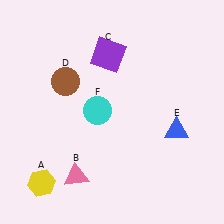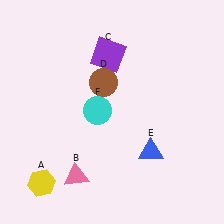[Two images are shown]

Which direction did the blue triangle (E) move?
The blue triangle (E) moved left.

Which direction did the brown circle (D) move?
The brown circle (D) moved right.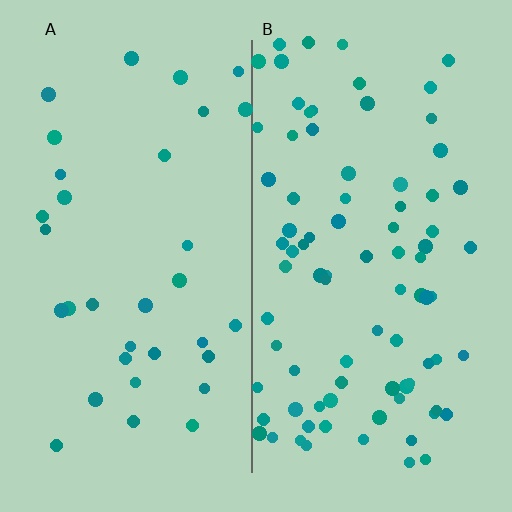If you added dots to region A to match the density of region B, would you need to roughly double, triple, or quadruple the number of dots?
Approximately triple.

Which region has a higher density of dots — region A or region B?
B (the right).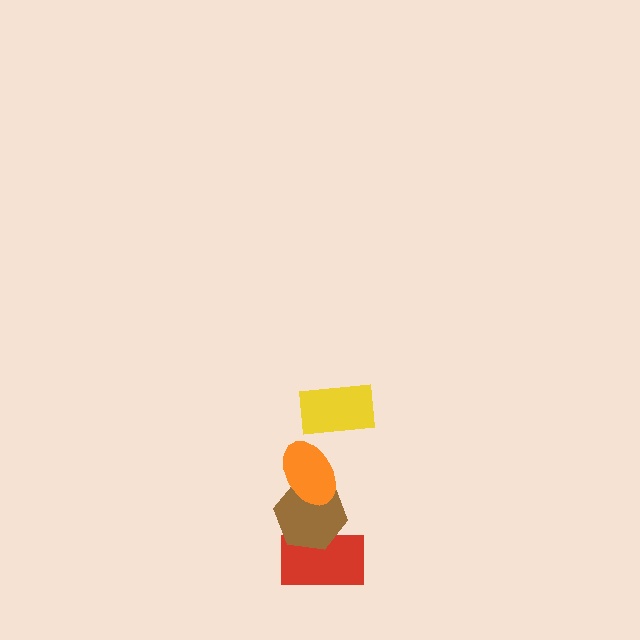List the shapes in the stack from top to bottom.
From top to bottom: the yellow rectangle, the orange ellipse, the brown hexagon, the red rectangle.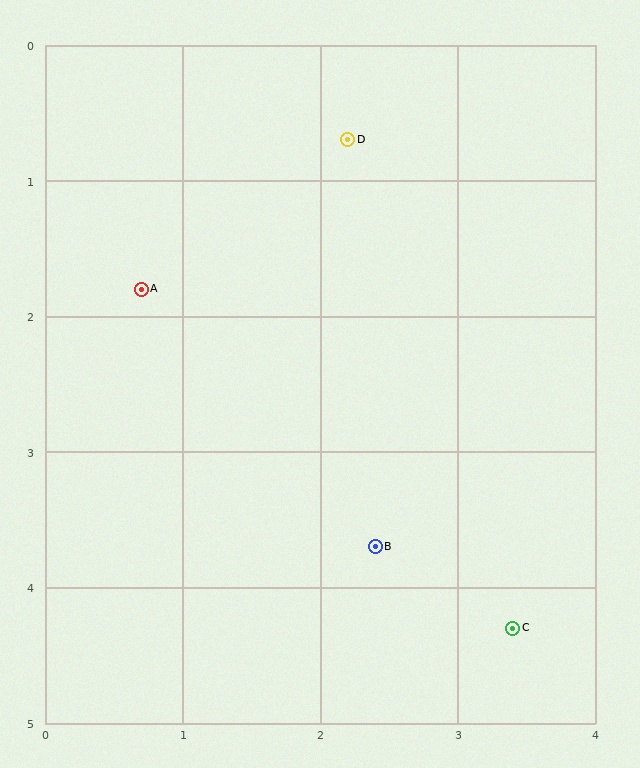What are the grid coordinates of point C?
Point C is at approximately (3.4, 4.3).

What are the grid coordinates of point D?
Point D is at approximately (2.2, 0.7).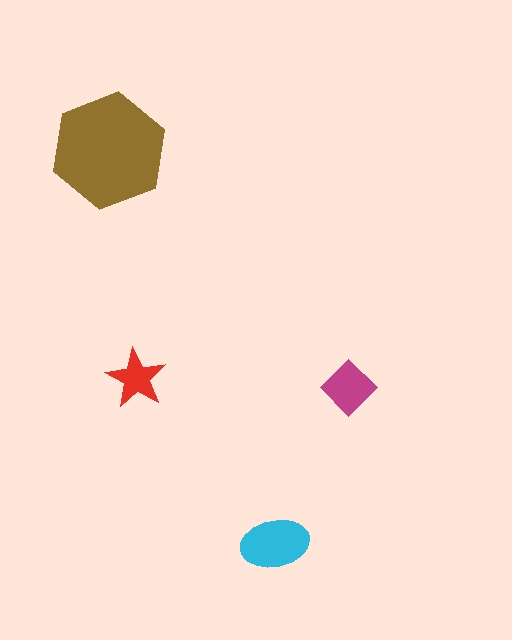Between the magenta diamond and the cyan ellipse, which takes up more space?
The cyan ellipse.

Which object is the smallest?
The red star.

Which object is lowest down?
The cyan ellipse is bottommost.